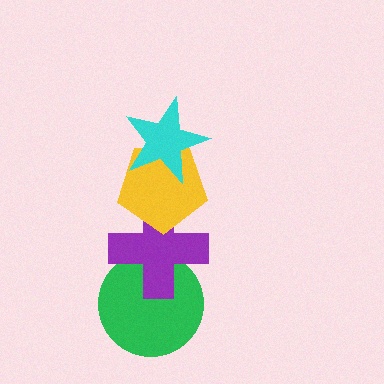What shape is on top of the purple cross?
The yellow pentagon is on top of the purple cross.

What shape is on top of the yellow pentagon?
The cyan star is on top of the yellow pentagon.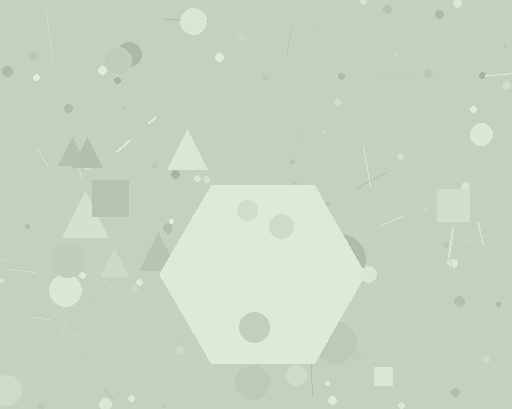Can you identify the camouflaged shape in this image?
The camouflaged shape is a hexagon.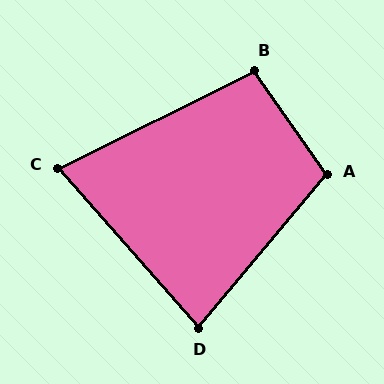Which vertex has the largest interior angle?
A, at approximately 105 degrees.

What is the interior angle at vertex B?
Approximately 98 degrees (obtuse).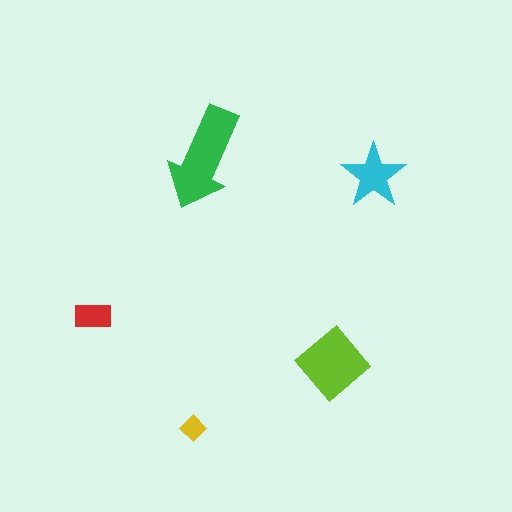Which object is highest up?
The green arrow is topmost.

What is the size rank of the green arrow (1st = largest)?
1st.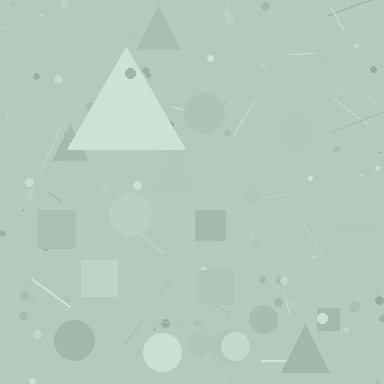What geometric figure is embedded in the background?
A triangle is embedded in the background.